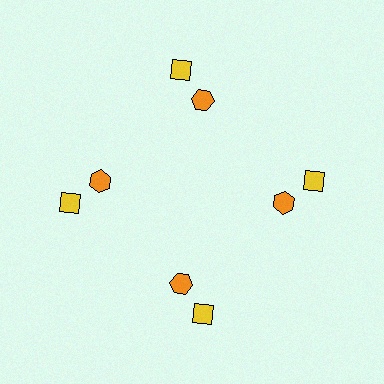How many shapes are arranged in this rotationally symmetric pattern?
There are 8 shapes, arranged in 4 groups of 2.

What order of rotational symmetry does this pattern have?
This pattern has 4-fold rotational symmetry.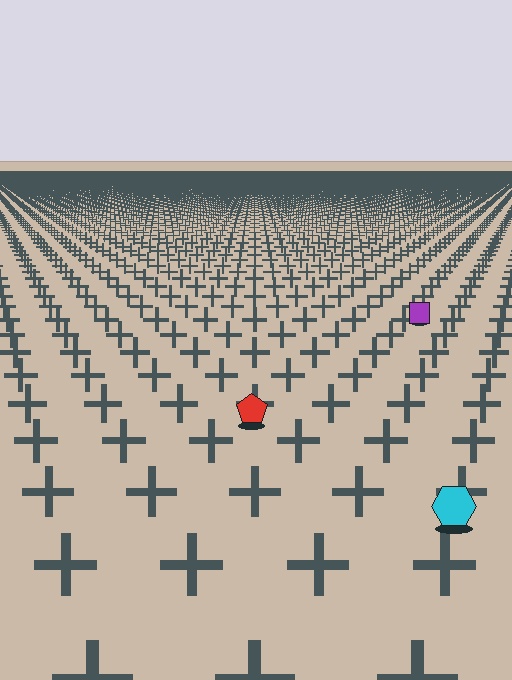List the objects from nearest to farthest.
From nearest to farthest: the cyan hexagon, the red pentagon, the purple square.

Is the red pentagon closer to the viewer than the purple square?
Yes. The red pentagon is closer — you can tell from the texture gradient: the ground texture is coarser near it.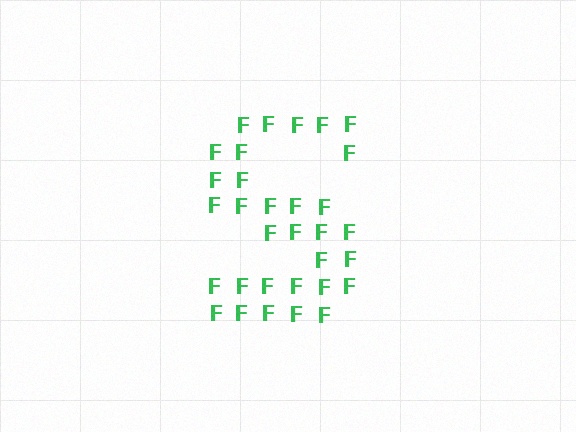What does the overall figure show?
The overall figure shows the letter S.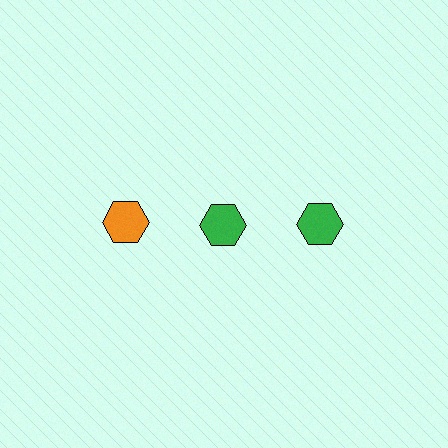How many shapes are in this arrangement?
There are 3 shapes arranged in a grid pattern.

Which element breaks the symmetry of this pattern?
The orange hexagon in the top row, leftmost column breaks the symmetry. All other shapes are green hexagons.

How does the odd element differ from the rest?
It has a different color: orange instead of green.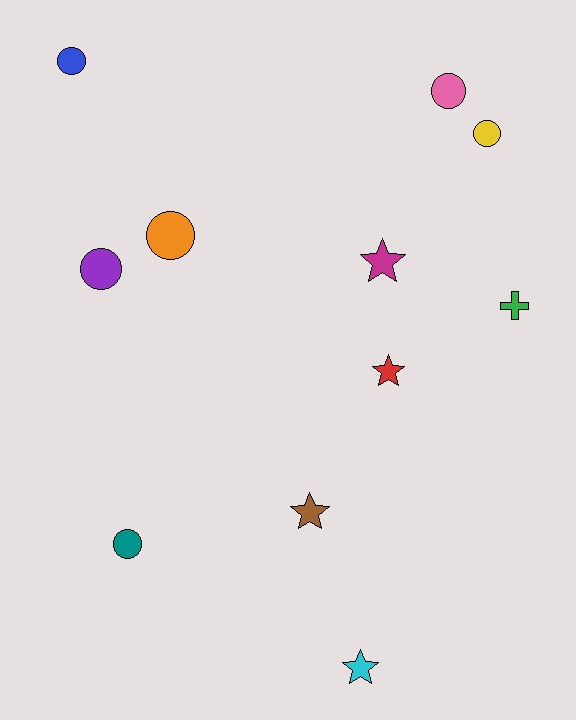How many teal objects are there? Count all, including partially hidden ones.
There is 1 teal object.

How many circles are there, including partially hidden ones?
There are 6 circles.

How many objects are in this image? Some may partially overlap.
There are 11 objects.